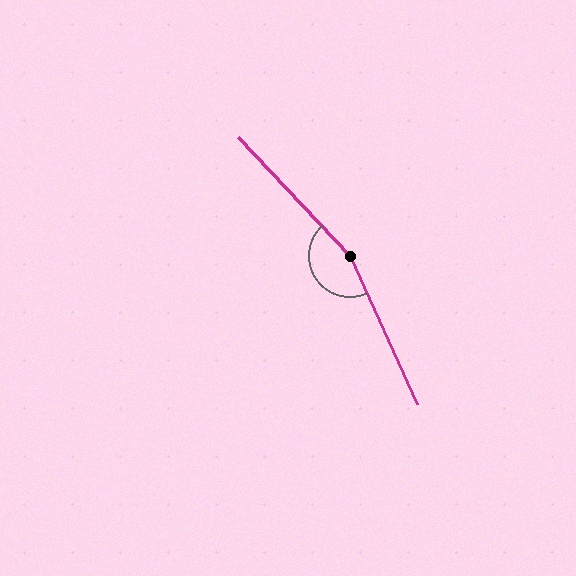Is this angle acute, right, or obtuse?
It is obtuse.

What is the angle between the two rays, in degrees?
Approximately 161 degrees.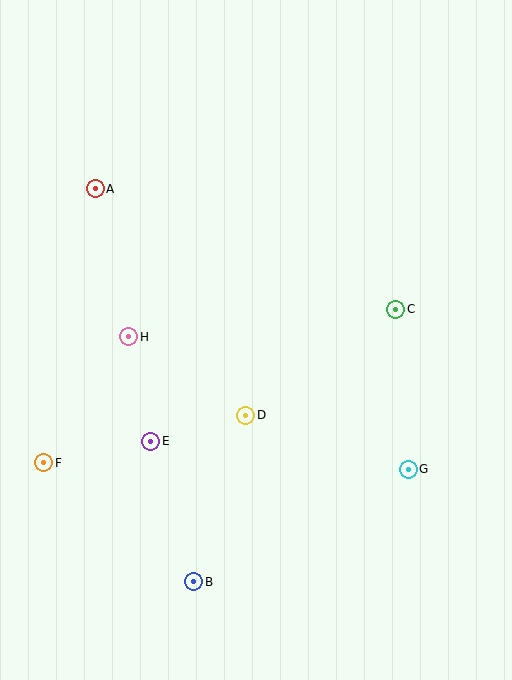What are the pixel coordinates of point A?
Point A is at (95, 189).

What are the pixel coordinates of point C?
Point C is at (396, 309).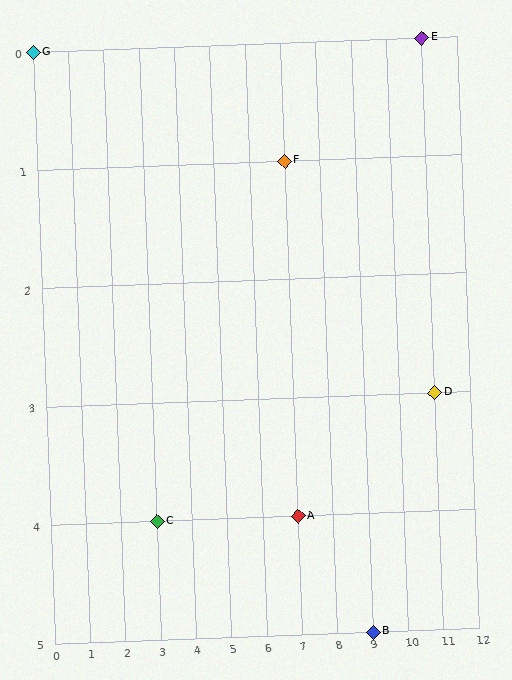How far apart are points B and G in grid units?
Points B and G are 9 columns and 5 rows apart (about 10.3 grid units diagonally).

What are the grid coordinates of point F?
Point F is at grid coordinates (7, 1).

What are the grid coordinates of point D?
Point D is at grid coordinates (11, 3).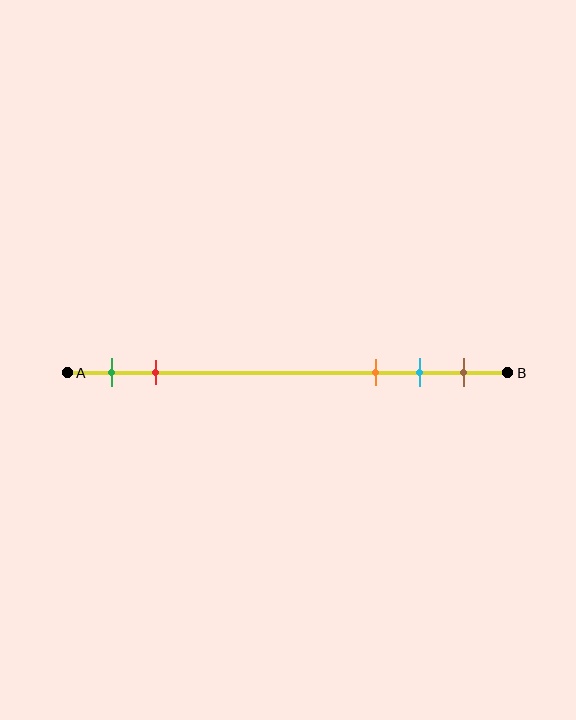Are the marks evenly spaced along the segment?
No, the marks are not evenly spaced.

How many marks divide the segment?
There are 5 marks dividing the segment.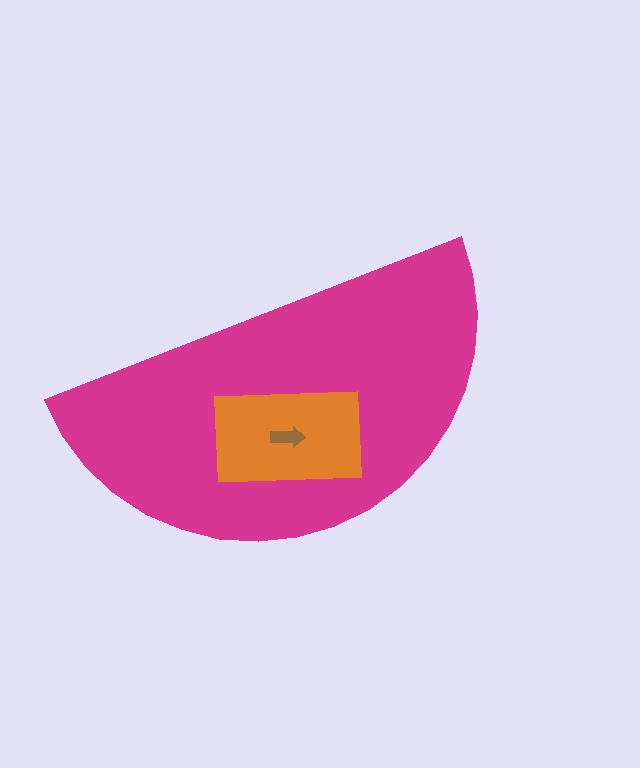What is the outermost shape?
The magenta semicircle.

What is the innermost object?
The brown arrow.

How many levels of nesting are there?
3.